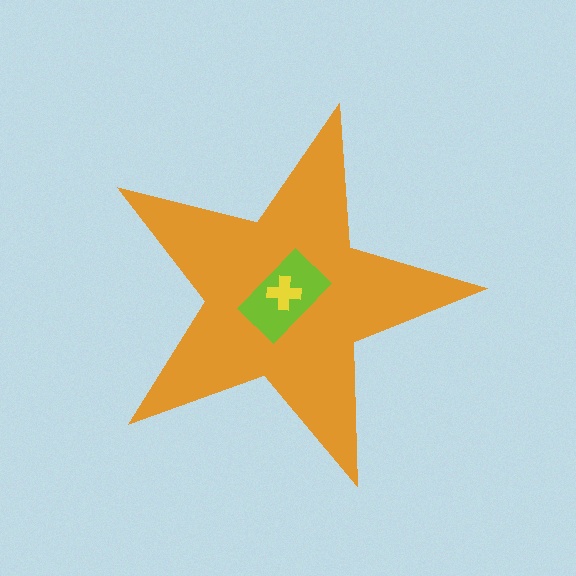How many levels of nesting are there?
3.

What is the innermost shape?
The yellow cross.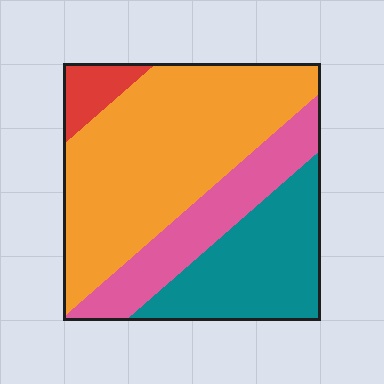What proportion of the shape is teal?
Teal covers 25% of the shape.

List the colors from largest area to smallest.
From largest to smallest: orange, teal, pink, red.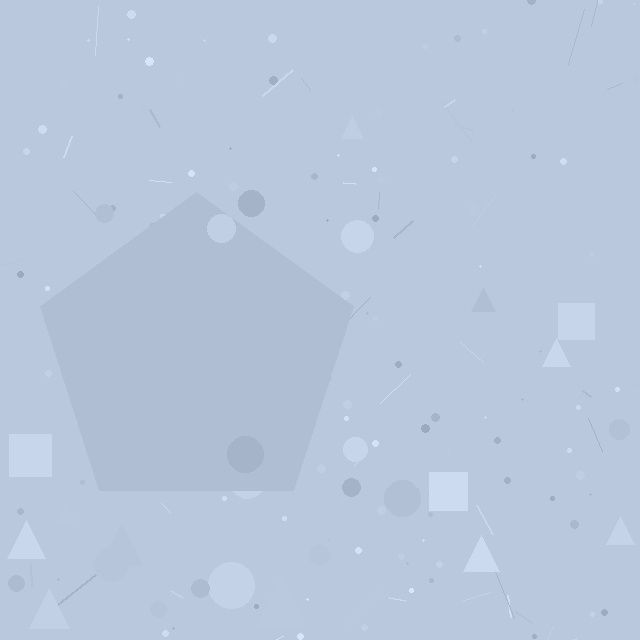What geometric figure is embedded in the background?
A pentagon is embedded in the background.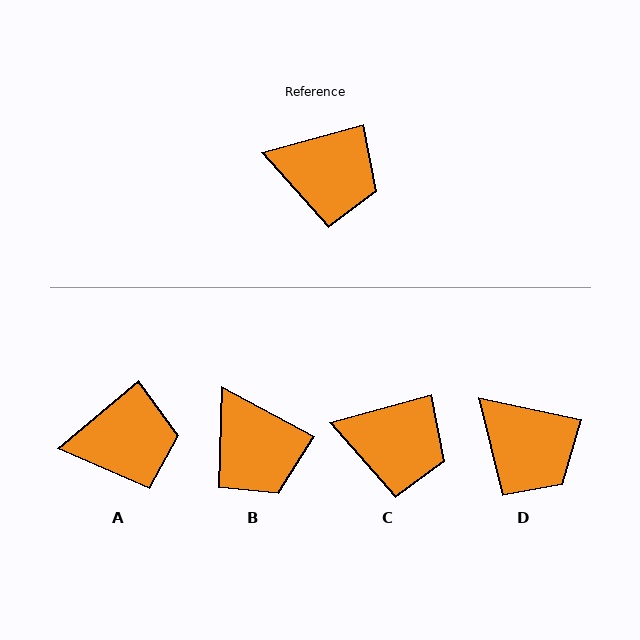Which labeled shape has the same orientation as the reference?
C.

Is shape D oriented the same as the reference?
No, it is off by about 27 degrees.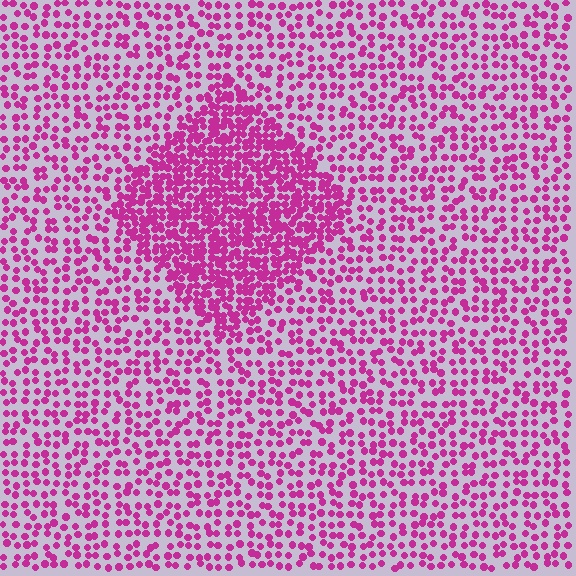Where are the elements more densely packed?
The elements are more densely packed inside the diamond boundary.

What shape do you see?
I see a diamond.